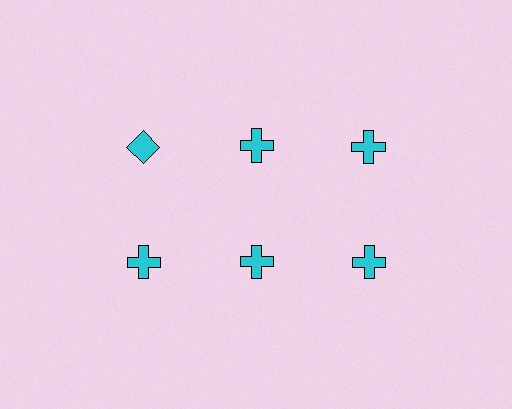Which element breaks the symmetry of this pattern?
The cyan diamond in the top row, leftmost column breaks the symmetry. All other shapes are cyan crosses.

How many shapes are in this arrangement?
There are 6 shapes arranged in a grid pattern.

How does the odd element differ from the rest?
It has a different shape: diamond instead of cross.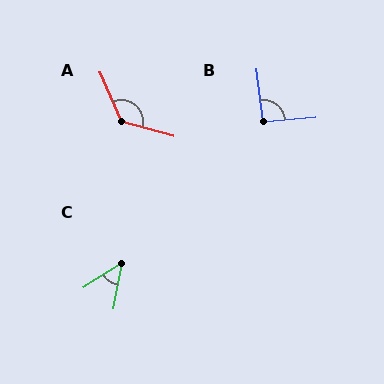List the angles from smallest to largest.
C (48°), B (92°), A (128°).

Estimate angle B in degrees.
Approximately 92 degrees.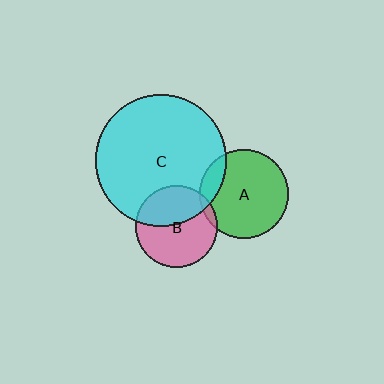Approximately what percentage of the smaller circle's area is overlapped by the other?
Approximately 5%.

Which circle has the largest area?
Circle C (cyan).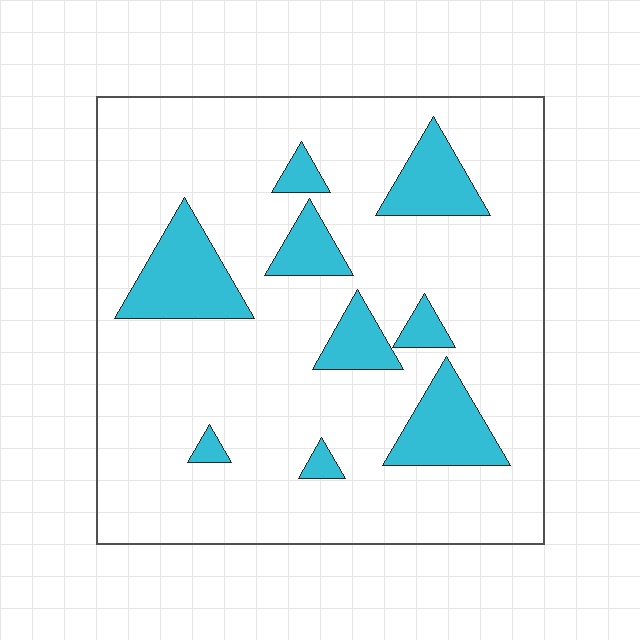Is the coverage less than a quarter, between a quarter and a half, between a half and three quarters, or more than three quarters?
Less than a quarter.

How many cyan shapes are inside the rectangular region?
9.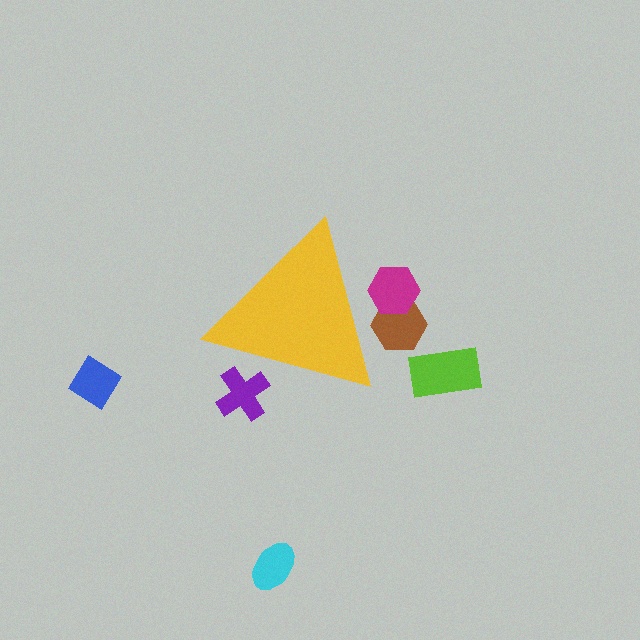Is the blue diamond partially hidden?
No, the blue diamond is fully visible.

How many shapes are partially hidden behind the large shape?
3 shapes are partially hidden.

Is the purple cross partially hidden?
Yes, the purple cross is partially hidden behind the yellow triangle.